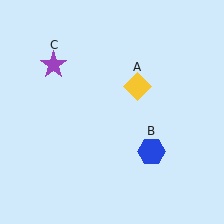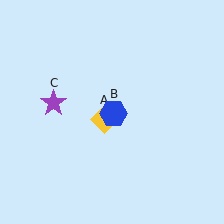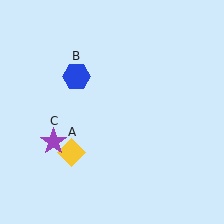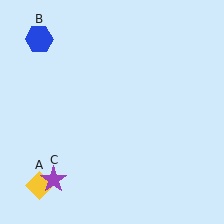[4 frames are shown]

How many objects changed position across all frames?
3 objects changed position: yellow diamond (object A), blue hexagon (object B), purple star (object C).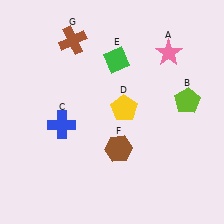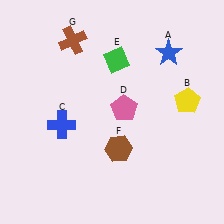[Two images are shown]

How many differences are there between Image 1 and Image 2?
There are 3 differences between the two images.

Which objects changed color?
A changed from pink to blue. B changed from lime to yellow. D changed from yellow to pink.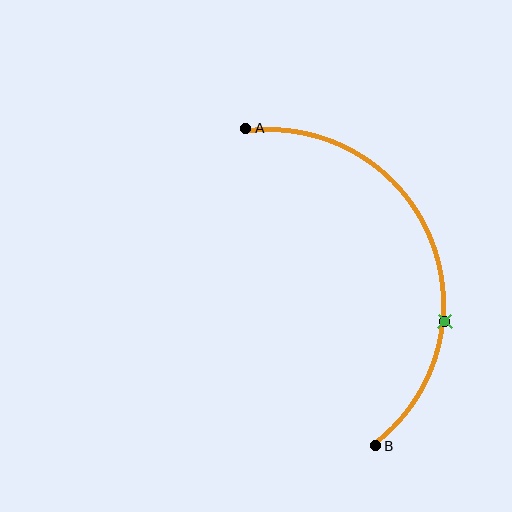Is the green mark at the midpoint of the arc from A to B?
No. The green mark lies on the arc but is closer to endpoint B. The arc midpoint would be at the point on the curve equidistant along the arc from both A and B.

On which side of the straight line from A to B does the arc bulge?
The arc bulges to the right of the straight line connecting A and B.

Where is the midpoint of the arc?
The arc midpoint is the point on the curve farthest from the straight line joining A and B. It sits to the right of that line.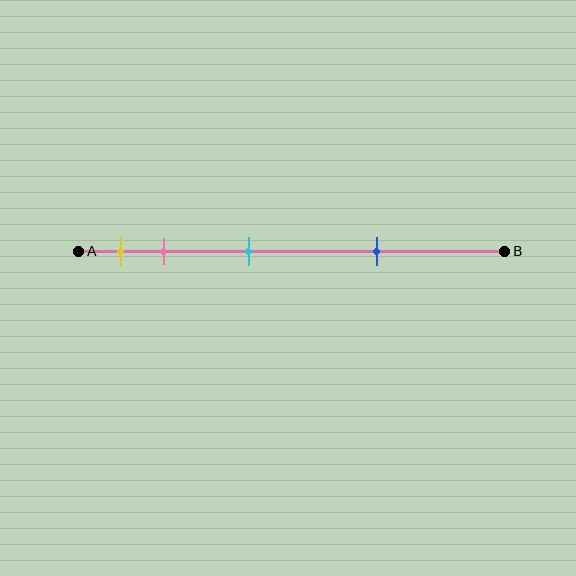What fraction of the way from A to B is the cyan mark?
The cyan mark is approximately 40% (0.4) of the way from A to B.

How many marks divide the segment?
There are 4 marks dividing the segment.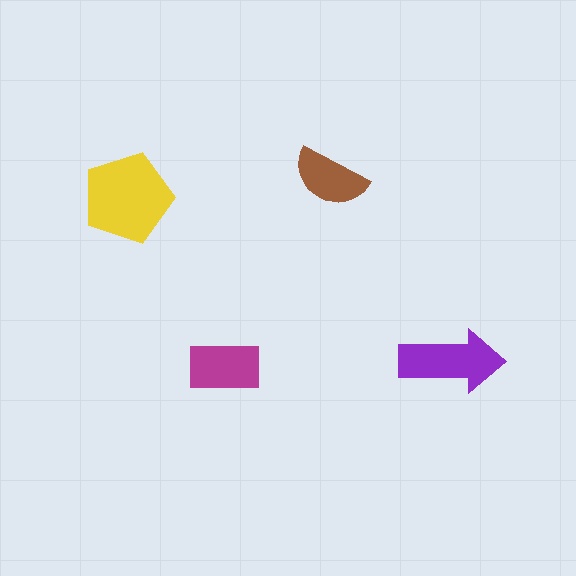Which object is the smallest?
The brown semicircle.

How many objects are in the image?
There are 4 objects in the image.